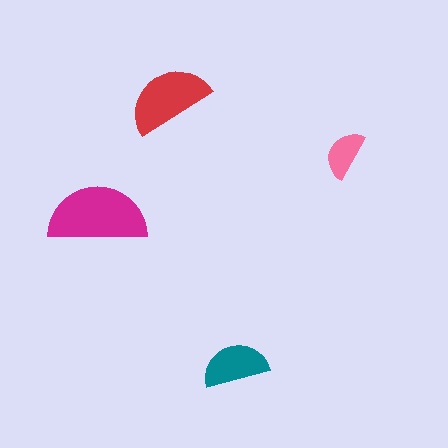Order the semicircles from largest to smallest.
the magenta one, the red one, the teal one, the pink one.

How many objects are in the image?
There are 4 objects in the image.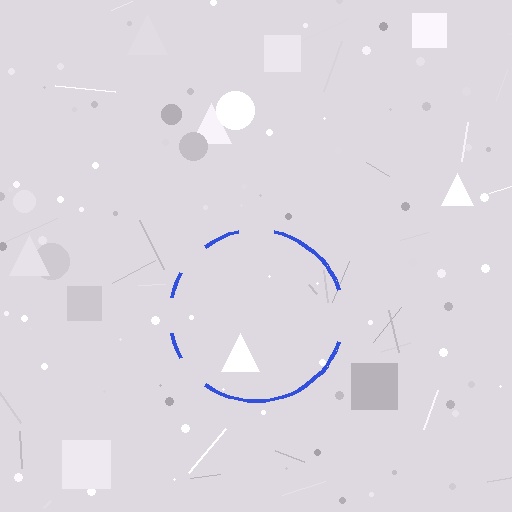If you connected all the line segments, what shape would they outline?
They would outline a circle.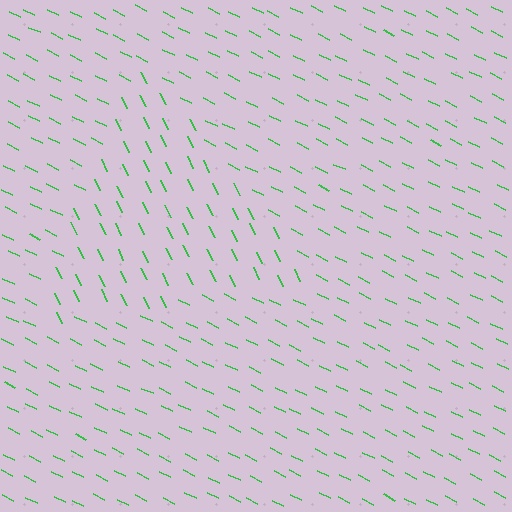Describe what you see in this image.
The image is filled with small green line segments. A triangle region in the image has lines oriented differently from the surrounding lines, creating a visible texture boundary.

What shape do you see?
I see a triangle.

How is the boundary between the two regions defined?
The boundary is defined purely by a change in line orientation (approximately 38 degrees difference). All lines are the same color and thickness.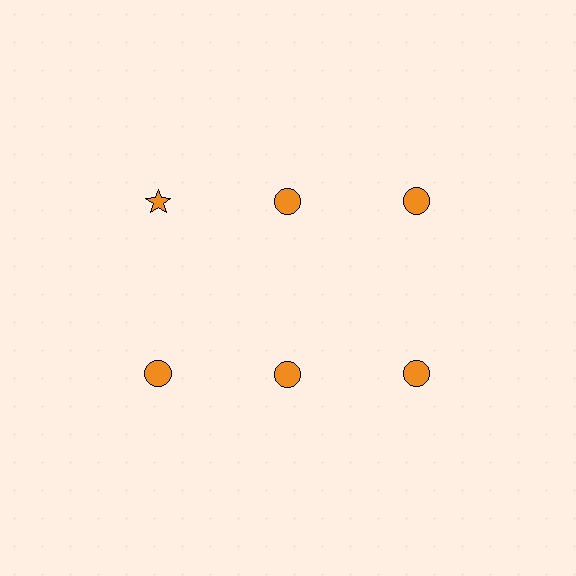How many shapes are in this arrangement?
There are 6 shapes arranged in a grid pattern.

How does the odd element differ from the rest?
It has a different shape: star instead of circle.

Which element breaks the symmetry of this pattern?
The orange star in the top row, leftmost column breaks the symmetry. All other shapes are orange circles.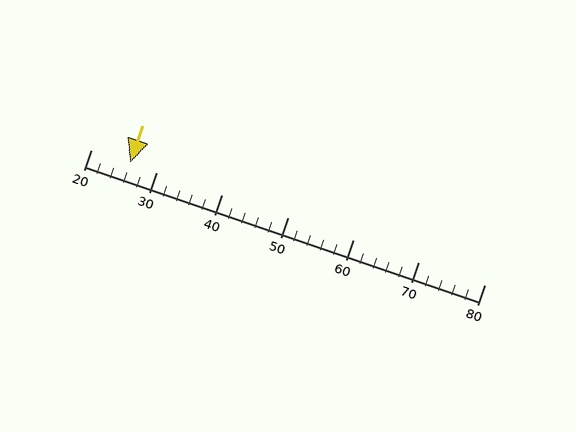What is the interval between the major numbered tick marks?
The major tick marks are spaced 10 units apart.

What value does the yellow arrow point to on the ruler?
The yellow arrow points to approximately 26.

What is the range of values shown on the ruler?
The ruler shows values from 20 to 80.